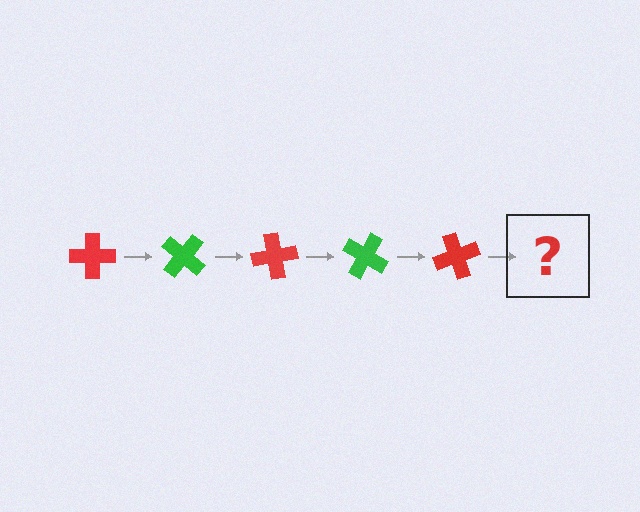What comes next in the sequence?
The next element should be a green cross, rotated 200 degrees from the start.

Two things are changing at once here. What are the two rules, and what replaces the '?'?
The two rules are that it rotates 40 degrees each step and the color cycles through red and green. The '?' should be a green cross, rotated 200 degrees from the start.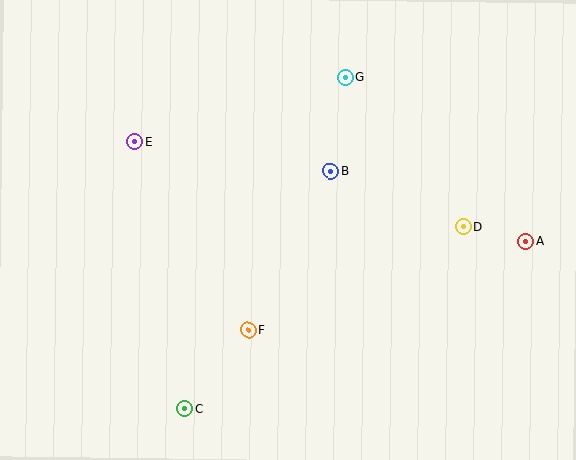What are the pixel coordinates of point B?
Point B is at (330, 171).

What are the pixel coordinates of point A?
Point A is at (526, 241).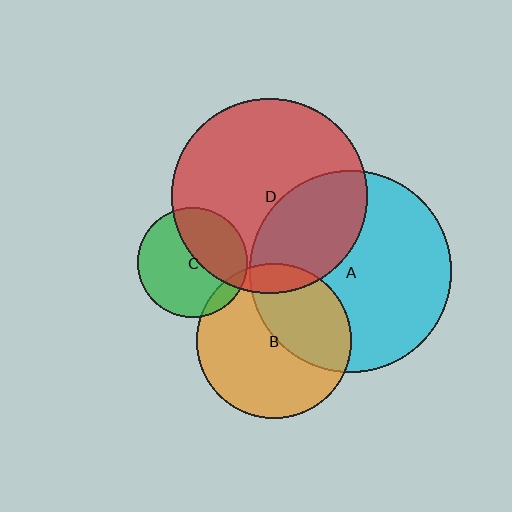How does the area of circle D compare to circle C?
Approximately 3.2 times.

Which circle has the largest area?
Circle A (cyan).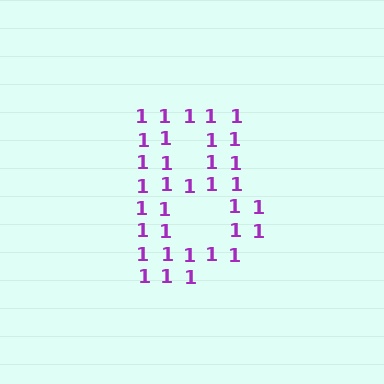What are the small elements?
The small elements are digit 1's.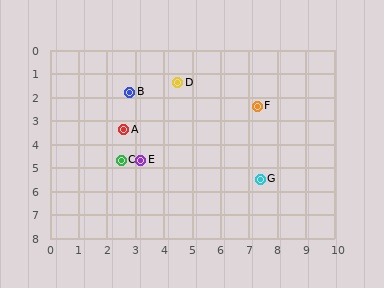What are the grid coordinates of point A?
Point A is at approximately (2.6, 3.4).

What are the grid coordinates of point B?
Point B is at approximately (2.8, 1.8).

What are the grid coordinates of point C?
Point C is at approximately (2.5, 4.7).